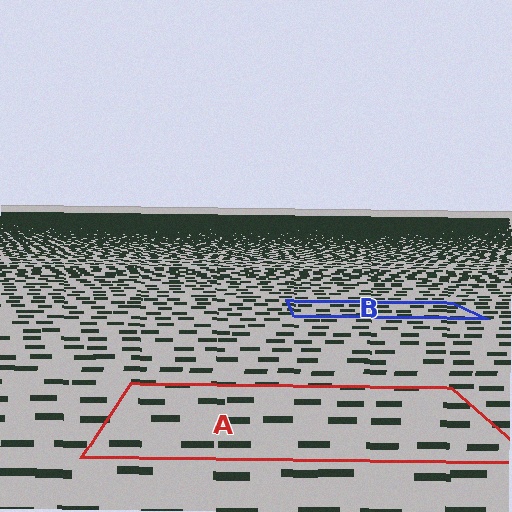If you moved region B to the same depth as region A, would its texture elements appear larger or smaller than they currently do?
They would appear larger. At a closer depth, the same texture elements are projected at a bigger on-screen size.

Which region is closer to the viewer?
Region A is closer. The texture elements there are larger and more spread out.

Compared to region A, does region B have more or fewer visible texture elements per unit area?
Region B has more texture elements per unit area — they are packed more densely because it is farther away.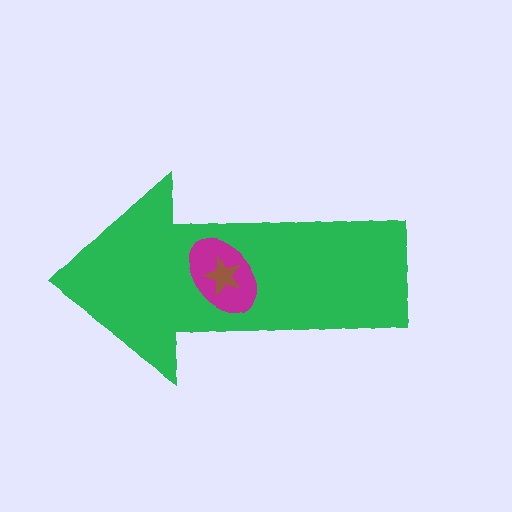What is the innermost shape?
The brown star.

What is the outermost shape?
The green arrow.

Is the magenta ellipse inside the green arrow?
Yes.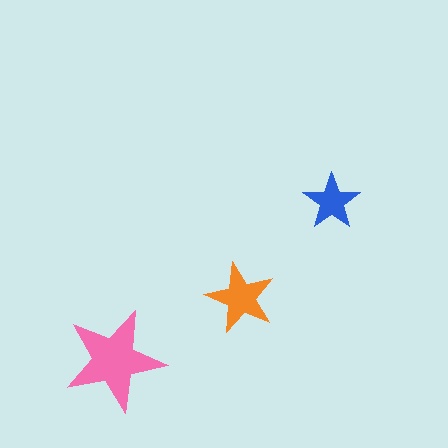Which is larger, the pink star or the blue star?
The pink one.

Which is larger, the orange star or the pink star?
The pink one.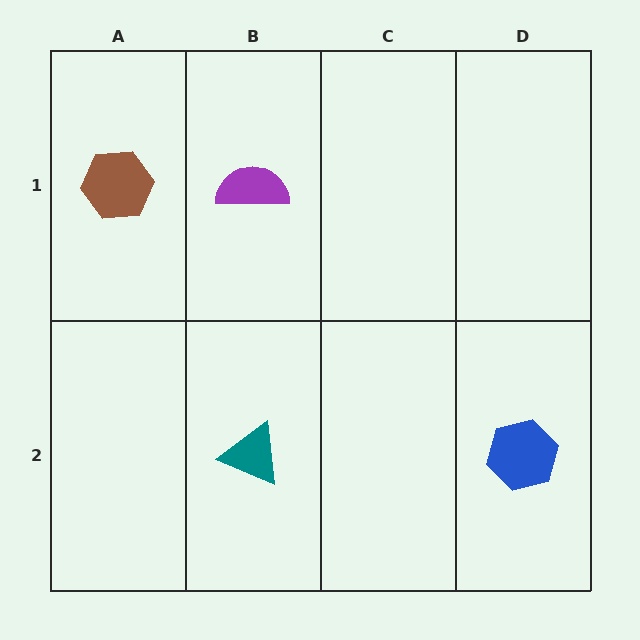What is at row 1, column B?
A purple semicircle.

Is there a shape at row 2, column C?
No, that cell is empty.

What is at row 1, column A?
A brown hexagon.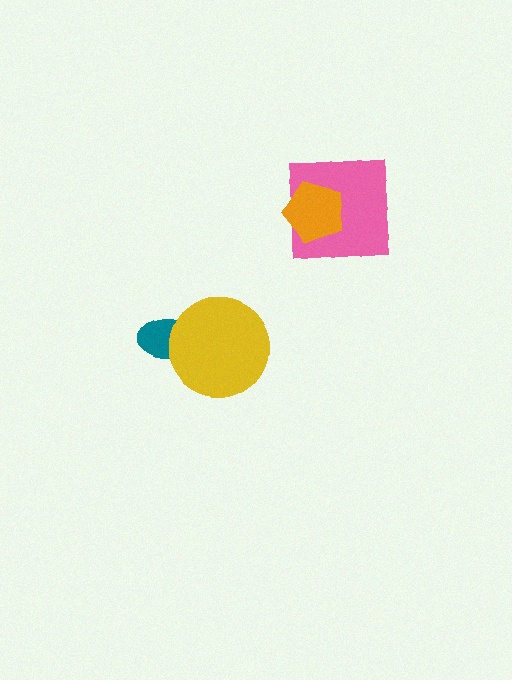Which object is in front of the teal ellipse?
The yellow circle is in front of the teal ellipse.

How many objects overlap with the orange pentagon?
1 object overlaps with the orange pentagon.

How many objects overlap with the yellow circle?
1 object overlaps with the yellow circle.